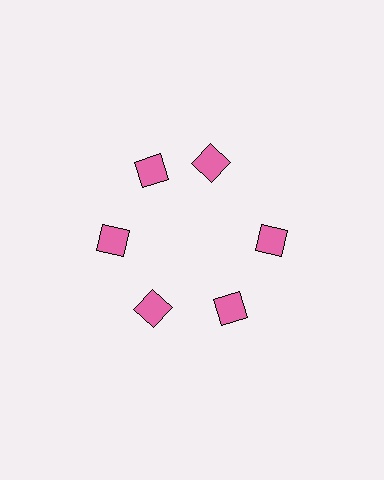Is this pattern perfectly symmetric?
No. The 6 pink squares are arranged in a ring, but one element near the 1 o'clock position is rotated out of alignment along the ring, breaking the 6-fold rotational symmetry.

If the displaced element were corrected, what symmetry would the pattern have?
It would have 6-fold rotational symmetry — the pattern would map onto itself every 60 degrees.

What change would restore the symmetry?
The symmetry would be restored by rotating it back into even spacing with its neighbors so that all 6 squares sit at equal angles and equal distance from the center.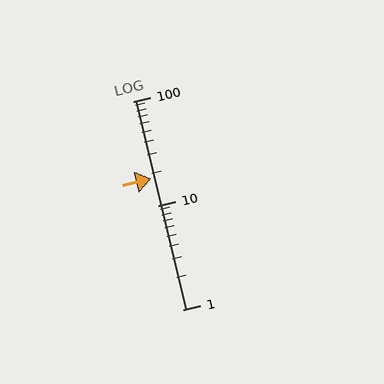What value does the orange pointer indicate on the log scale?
The pointer indicates approximately 18.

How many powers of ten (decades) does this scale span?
The scale spans 2 decades, from 1 to 100.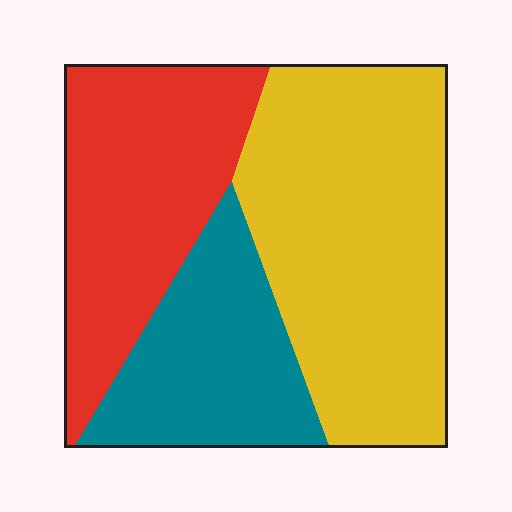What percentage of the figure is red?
Red covers around 30% of the figure.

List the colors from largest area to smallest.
From largest to smallest: yellow, red, teal.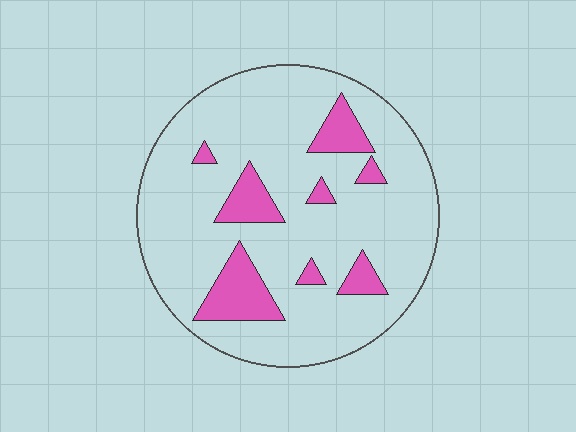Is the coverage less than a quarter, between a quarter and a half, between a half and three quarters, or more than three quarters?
Less than a quarter.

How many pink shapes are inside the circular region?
8.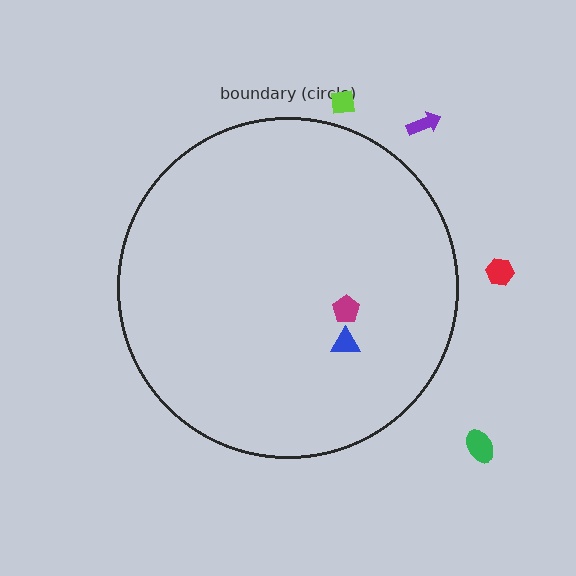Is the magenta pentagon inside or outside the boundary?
Inside.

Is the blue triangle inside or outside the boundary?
Inside.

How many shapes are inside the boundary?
2 inside, 4 outside.